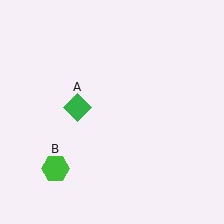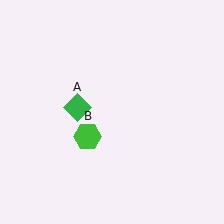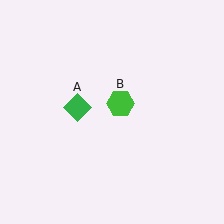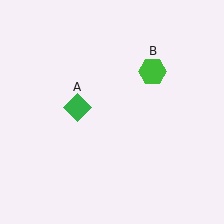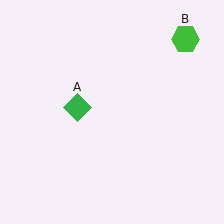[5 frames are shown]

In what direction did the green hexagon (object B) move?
The green hexagon (object B) moved up and to the right.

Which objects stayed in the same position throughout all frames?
Green diamond (object A) remained stationary.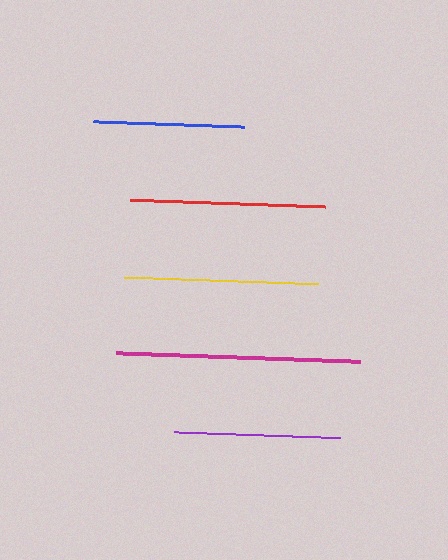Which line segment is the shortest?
The blue line is the shortest at approximately 151 pixels.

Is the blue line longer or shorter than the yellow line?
The yellow line is longer than the blue line.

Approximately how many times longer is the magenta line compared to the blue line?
The magenta line is approximately 1.6 times the length of the blue line.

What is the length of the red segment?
The red segment is approximately 195 pixels long.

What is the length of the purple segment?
The purple segment is approximately 166 pixels long.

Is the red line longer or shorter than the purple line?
The red line is longer than the purple line.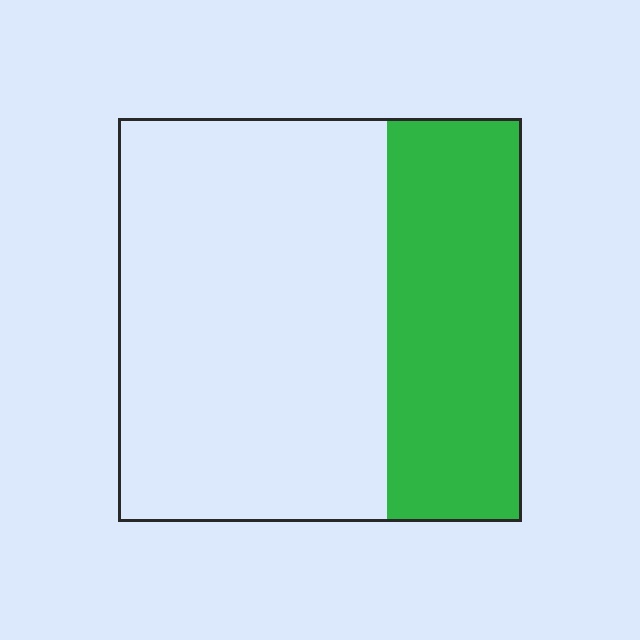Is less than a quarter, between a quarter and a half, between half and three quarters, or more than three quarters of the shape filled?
Between a quarter and a half.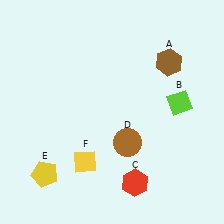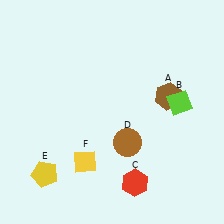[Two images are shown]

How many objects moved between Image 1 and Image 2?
1 object moved between the two images.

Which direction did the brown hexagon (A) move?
The brown hexagon (A) moved down.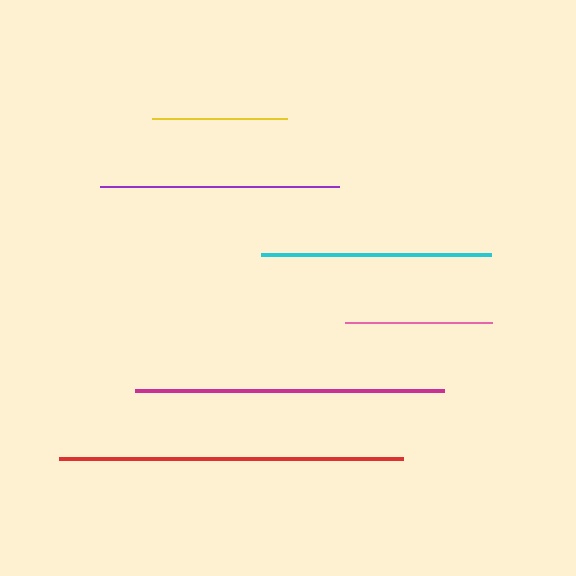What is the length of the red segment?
The red segment is approximately 344 pixels long.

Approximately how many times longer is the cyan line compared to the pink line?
The cyan line is approximately 1.6 times the length of the pink line.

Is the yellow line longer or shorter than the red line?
The red line is longer than the yellow line.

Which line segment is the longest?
The red line is the longest at approximately 344 pixels.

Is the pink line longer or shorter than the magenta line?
The magenta line is longer than the pink line.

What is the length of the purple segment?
The purple segment is approximately 239 pixels long.